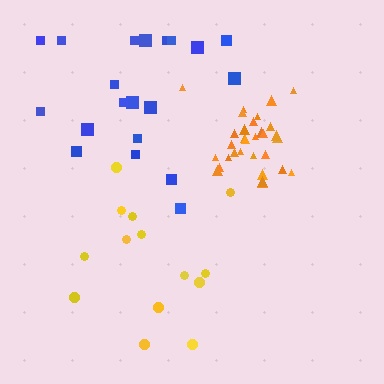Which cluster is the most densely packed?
Orange.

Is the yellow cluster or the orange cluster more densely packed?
Orange.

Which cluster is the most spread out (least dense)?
Yellow.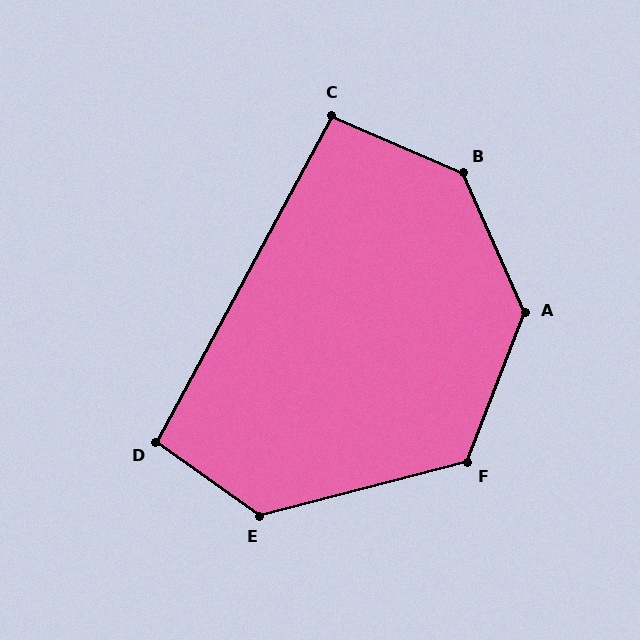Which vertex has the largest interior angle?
B, at approximately 138 degrees.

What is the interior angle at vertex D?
Approximately 97 degrees (obtuse).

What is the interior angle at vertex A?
Approximately 135 degrees (obtuse).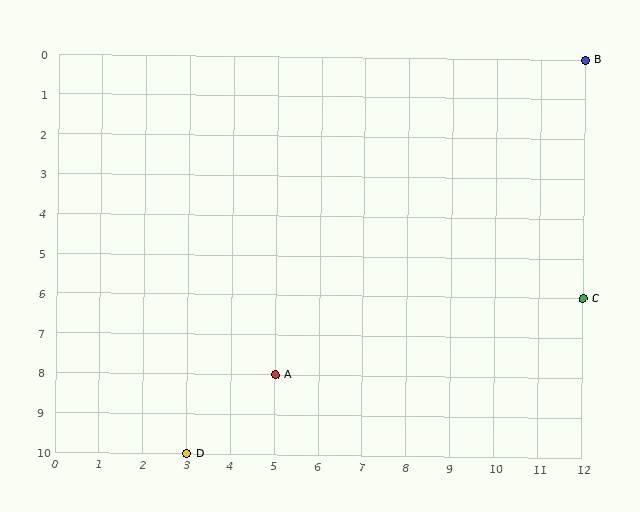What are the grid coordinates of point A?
Point A is at grid coordinates (5, 8).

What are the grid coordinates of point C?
Point C is at grid coordinates (12, 6).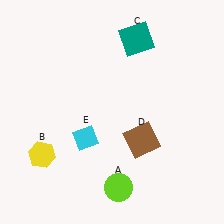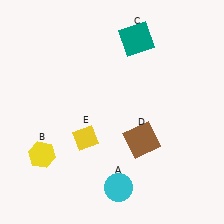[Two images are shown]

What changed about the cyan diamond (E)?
In Image 1, E is cyan. In Image 2, it changed to yellow.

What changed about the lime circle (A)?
In Image 1, A is lime. In Image 2, it changed to cyan.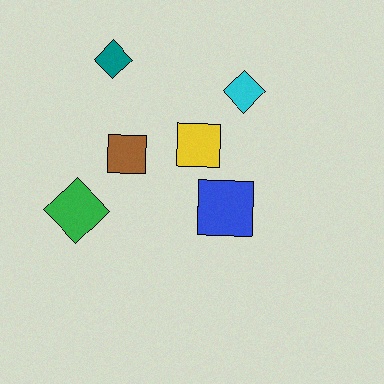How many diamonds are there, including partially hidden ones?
There are 3 diamonds.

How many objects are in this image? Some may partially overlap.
There are 6 objects.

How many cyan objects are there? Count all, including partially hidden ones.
There is 1 cyan object.